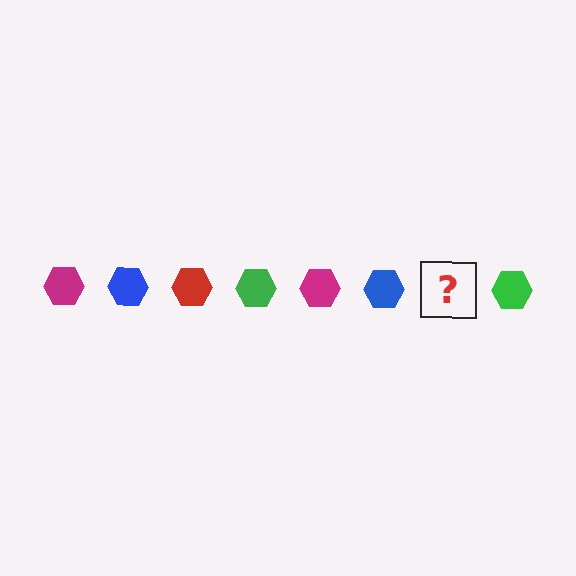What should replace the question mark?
The question mark should be replaced with a red hexagon.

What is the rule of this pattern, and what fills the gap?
The rule is that the pattern cycles through magenta, blue, red, green hexagons. The gap should be filled with a red hexagon.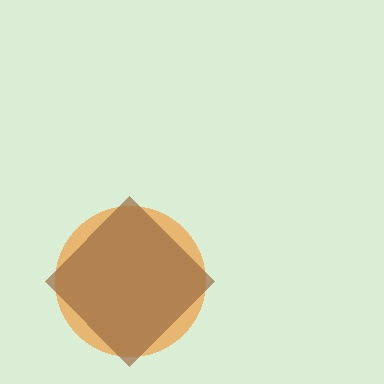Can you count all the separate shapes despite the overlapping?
Yes, there are 2 separate shapes.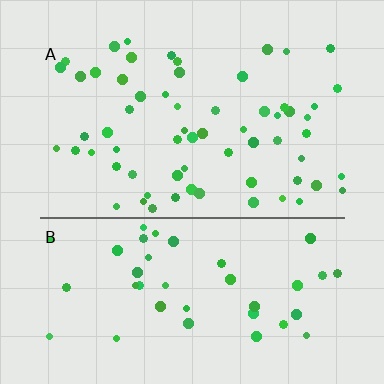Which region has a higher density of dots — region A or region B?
A (the top).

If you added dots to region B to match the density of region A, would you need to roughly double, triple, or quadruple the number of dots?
Approximately double.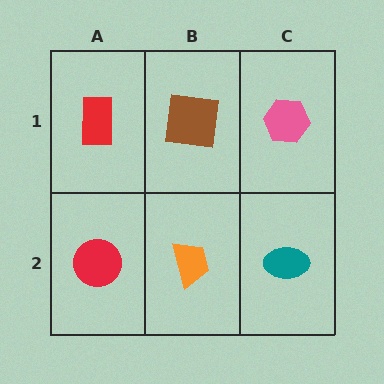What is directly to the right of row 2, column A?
An orange trapezoid.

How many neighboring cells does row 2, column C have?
2.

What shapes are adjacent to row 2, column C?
A pink hexagon (row 1, column C), an orange trapezoid (row 2, column B).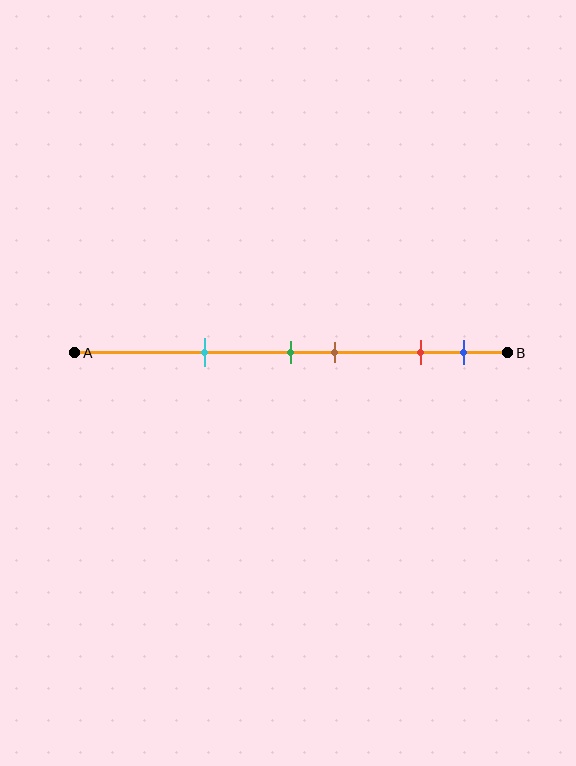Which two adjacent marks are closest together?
The green and brown marks are the closest adjacent pair.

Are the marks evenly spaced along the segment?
No, the marks are not evenly spaced.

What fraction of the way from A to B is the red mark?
The red mark is approximately 80% (0.8) of the way from A to B.